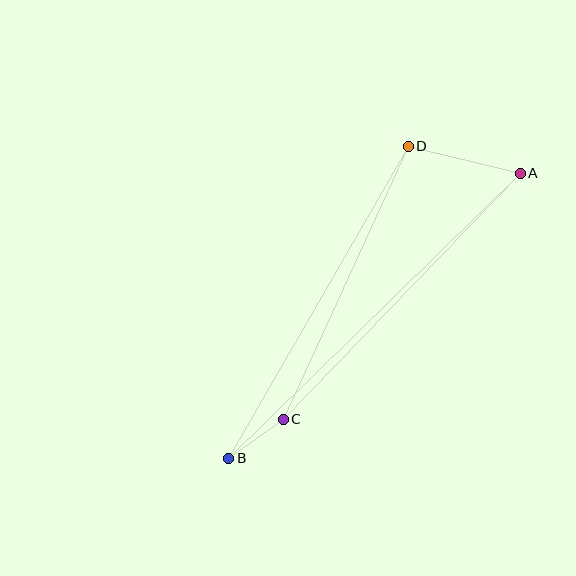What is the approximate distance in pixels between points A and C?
The distance between A and C is approximately 342 pixels.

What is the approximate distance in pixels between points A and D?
The distance between A and D is approximately 115 pixels.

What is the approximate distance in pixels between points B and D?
The distance between B and D is approximately 360 pixels.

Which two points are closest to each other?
Points B and C are closest to each other.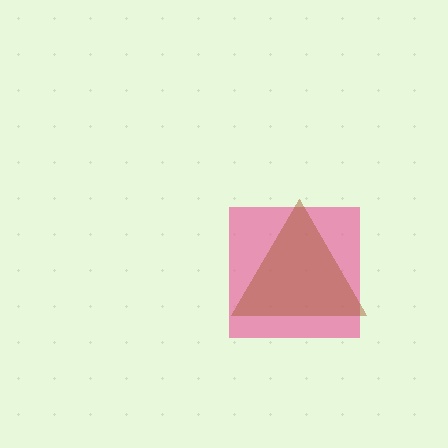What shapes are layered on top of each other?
The layered shapes are: a pink square, a brown triangle.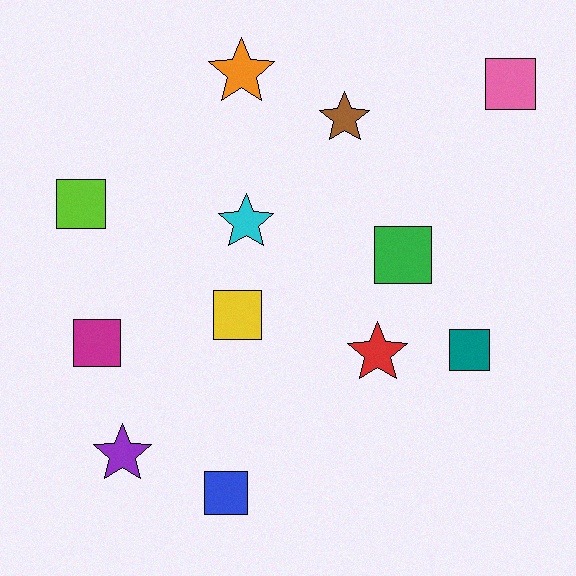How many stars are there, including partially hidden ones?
There are 5 stars.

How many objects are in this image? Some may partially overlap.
There are 12 objects.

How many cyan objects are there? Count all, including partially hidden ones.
There is 1 cyan object.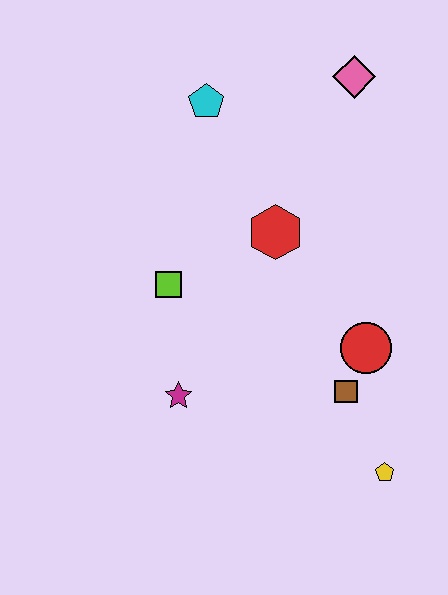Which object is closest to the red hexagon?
The lime square is closest to the red hexagon.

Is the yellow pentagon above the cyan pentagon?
No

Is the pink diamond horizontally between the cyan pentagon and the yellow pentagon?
Yes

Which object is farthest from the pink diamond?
The yellow pentagon is farthest from the pink diamond.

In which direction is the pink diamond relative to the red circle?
The pink diamond is above the red circle.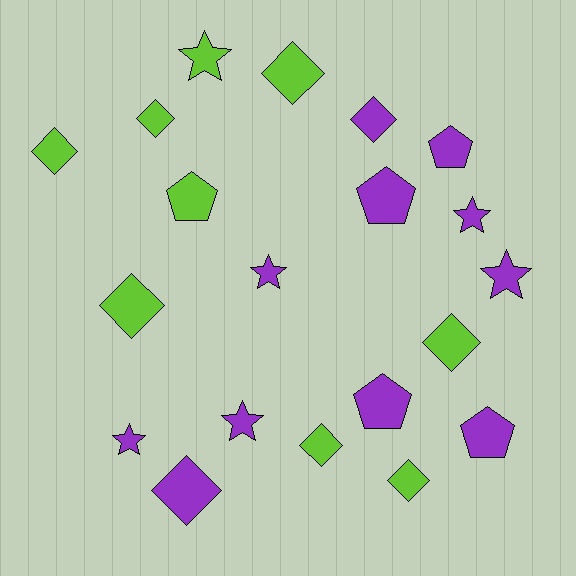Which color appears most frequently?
Purple, with 11 objects.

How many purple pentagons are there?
There are 4 purple pentagons.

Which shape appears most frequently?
Diamond, with 9 objects.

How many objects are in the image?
There are 20 objects.